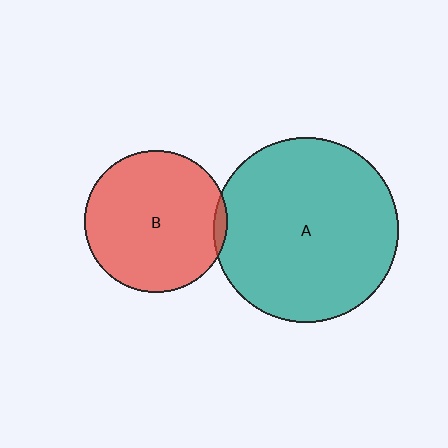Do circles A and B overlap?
Yes.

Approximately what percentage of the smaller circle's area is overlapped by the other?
Approximately 5%.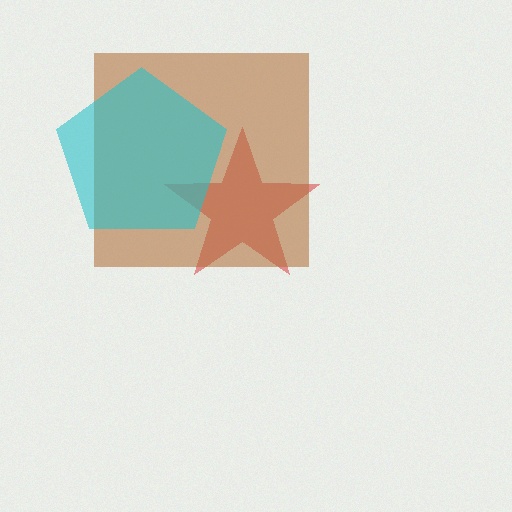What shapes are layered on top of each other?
The layered shapes are: a red star, a brown square, a cyan pentagon.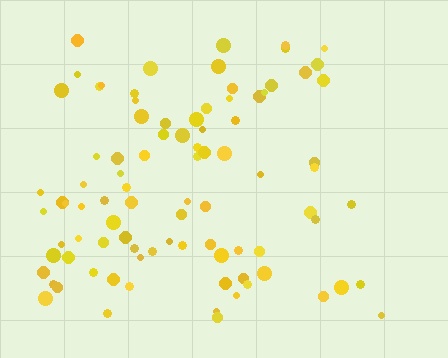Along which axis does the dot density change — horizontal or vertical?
Horizontal.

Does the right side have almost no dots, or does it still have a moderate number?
Still a moderate number, just noticeably fewer than the left.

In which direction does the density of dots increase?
From right to left, with the left side densest.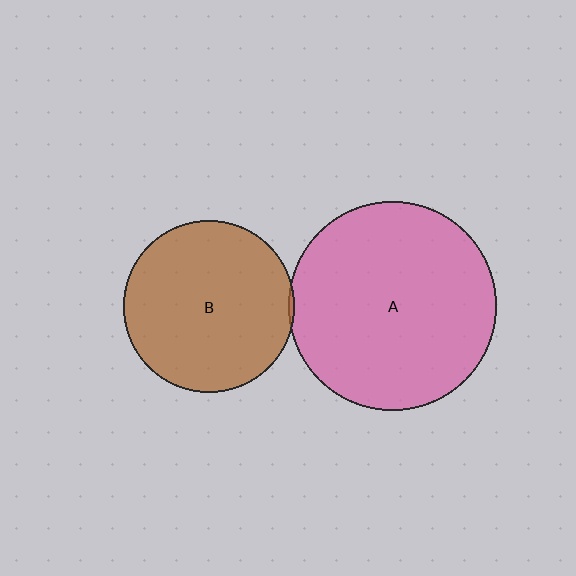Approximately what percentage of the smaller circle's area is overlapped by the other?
Approximately 5%.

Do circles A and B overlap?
Yes.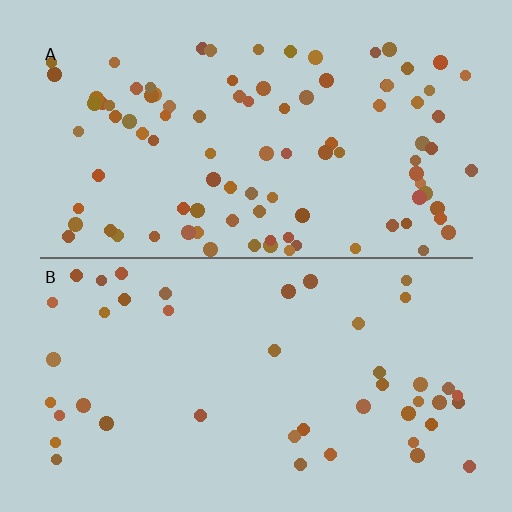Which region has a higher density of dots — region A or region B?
A (the top).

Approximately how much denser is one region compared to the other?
Approximately 2.2× — region A over region B.